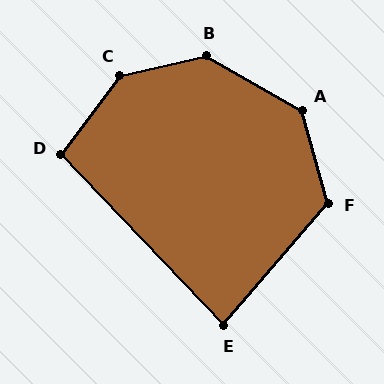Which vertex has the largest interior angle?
C, at approximately 140 degrees.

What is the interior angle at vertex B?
Approximately 137 degrees (obtuse).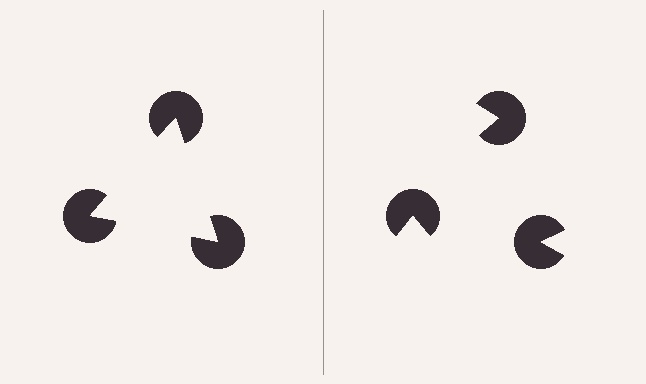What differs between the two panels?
The pac-man discs are positioned identically on both sides; only the wedge orientations differ. On the left they align to a triangle; on the right they are misaligned.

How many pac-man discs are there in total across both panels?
6 — 3 on each side.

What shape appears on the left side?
An illusory triangle.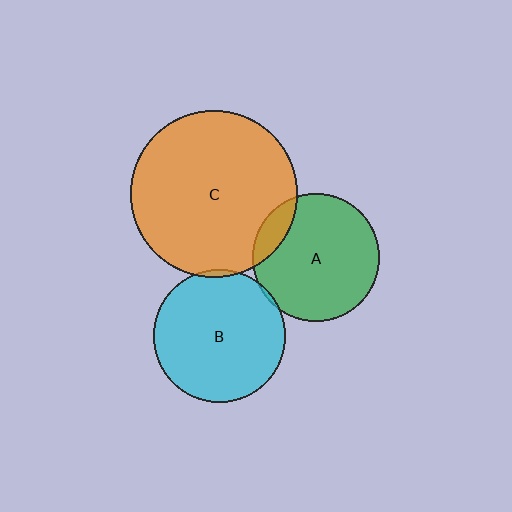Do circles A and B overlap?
Yes.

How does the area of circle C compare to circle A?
Approximately 1.7 times.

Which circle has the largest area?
Circle C (orange).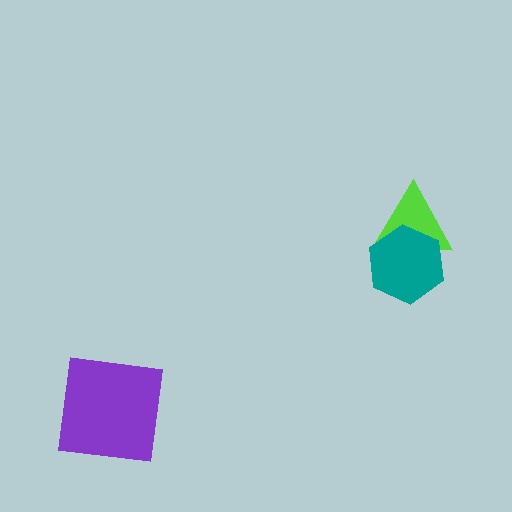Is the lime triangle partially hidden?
Yes, it is partially covered by another shape.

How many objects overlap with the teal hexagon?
1 object overlaps with the teal hexagon.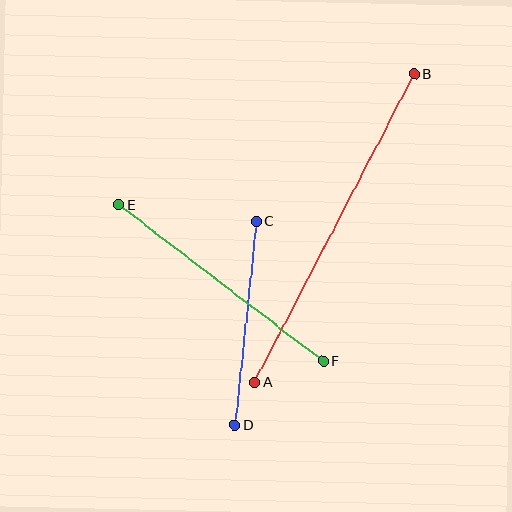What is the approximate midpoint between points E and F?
The midpoint is at approximately (221, 283) pixels.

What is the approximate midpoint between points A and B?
The midpoint is at approximately (335, 228) pixels.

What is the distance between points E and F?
The distance is approximately 257 pixels.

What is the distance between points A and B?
The distance is approximately 348 pixels.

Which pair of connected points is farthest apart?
Points A and B are farthest apart.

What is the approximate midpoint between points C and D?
The midpoint is at approximately (245, 323) pixels.